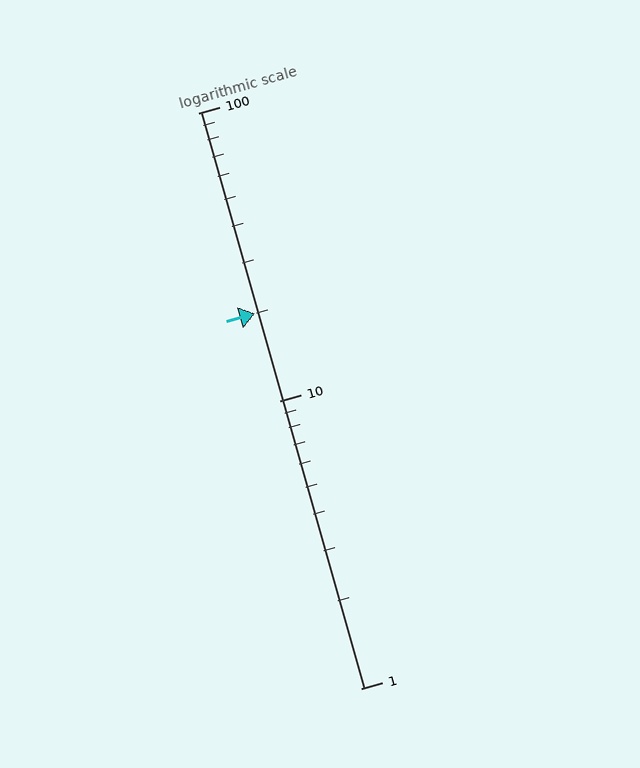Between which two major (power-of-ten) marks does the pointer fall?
The pointer is between 10 and 100.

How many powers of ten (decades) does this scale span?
The scale spans 2 decades, from 1 to 100.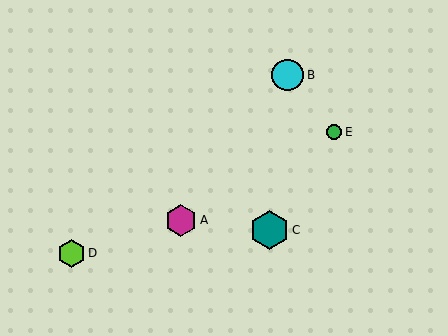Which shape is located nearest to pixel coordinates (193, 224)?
The magenta hexagon (labeled A) at (181, 220) is nearest to that location.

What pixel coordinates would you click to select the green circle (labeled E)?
Click at (334, 132) to select the green circle E.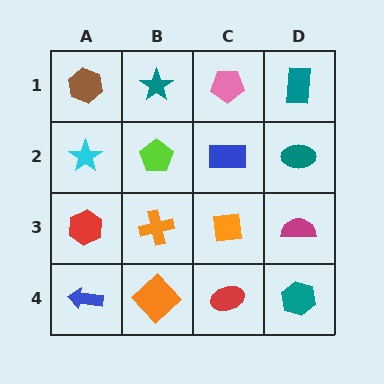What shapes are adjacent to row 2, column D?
A teal rectangle (row 1, column D), a magenta semicircle (row 3, column D), a blue rectangle (row 2, column C).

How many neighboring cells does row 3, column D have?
3.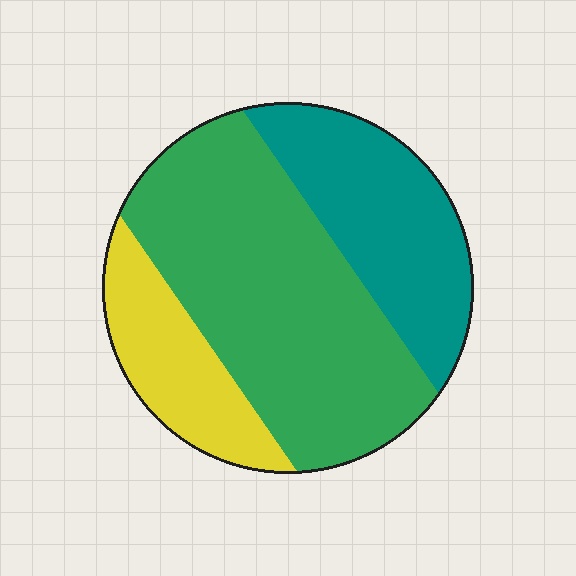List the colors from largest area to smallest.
From largest to smallest: green, teal, yellow.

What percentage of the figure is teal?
Teal covers 29% of the figure.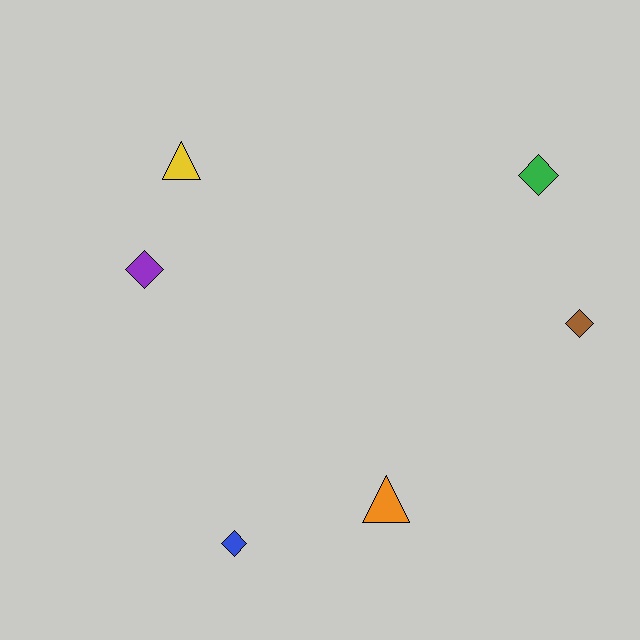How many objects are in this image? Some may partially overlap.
There are 6 objects.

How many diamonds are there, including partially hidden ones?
There are 4 diamonds.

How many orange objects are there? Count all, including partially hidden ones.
There is 1 orange object.